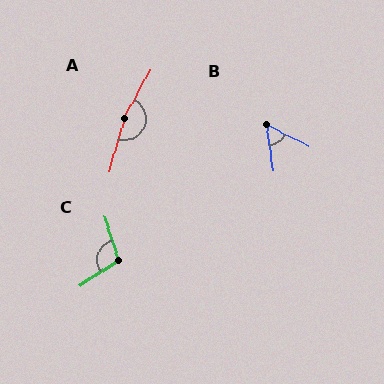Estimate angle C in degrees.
Approximately 105 degrees.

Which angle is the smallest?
B, at approximately 56 degrees.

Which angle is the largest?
A, at approximately 168 degrees.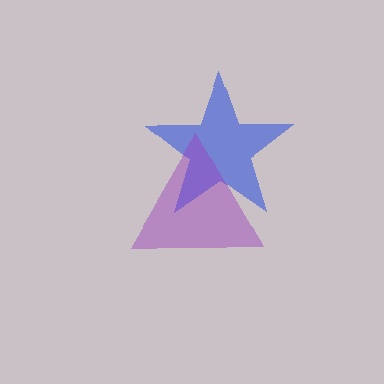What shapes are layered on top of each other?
The layered shapes are: a blue star, a purple triangle.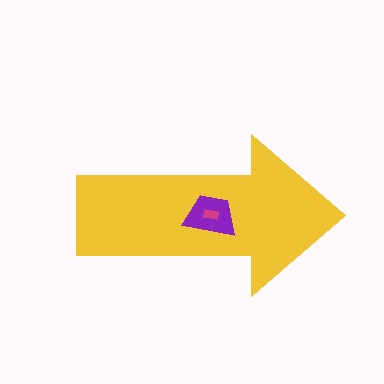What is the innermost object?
The magenta rectangle.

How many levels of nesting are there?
3.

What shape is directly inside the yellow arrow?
The purple trapezoid.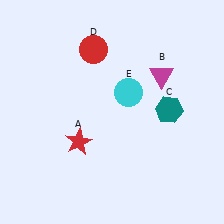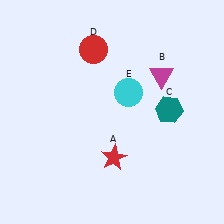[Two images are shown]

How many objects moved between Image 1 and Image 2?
1 object moved between the two images.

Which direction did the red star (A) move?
The red star (A) moved right.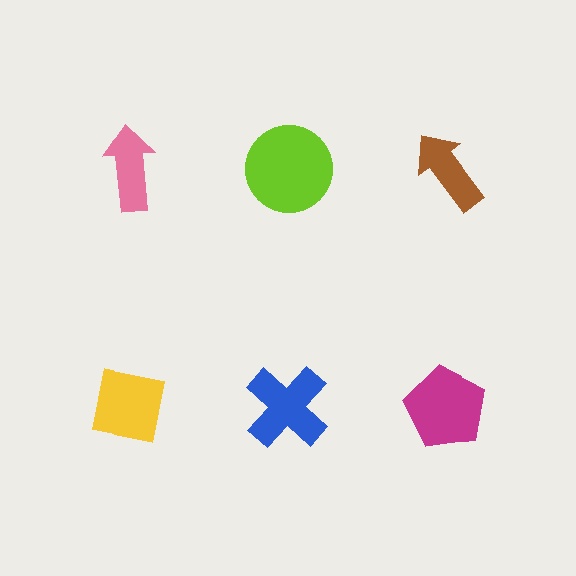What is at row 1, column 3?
A brown arrow.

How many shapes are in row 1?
3 shapes.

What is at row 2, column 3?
A magenta pentagon.